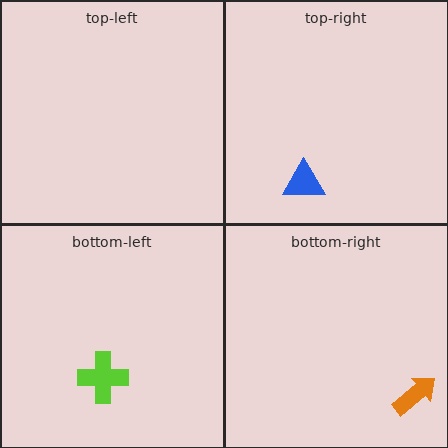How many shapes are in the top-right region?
1.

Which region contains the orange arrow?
The bottom-right region.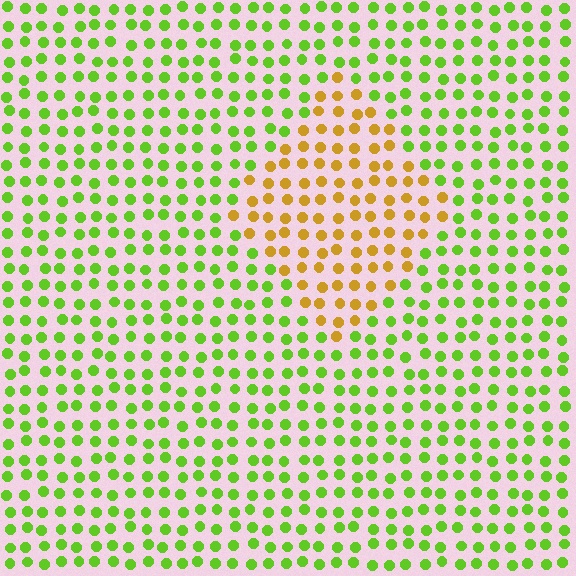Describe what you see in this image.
The image is filled with small lime elements in a uniform arrangement. A diamond-shaped region is visible where the elements are tinted to a slightly different hue, forming a subtle color boundary.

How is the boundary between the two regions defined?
The boundary is defined purely by a slight shift in hue (about 56 degrees). Spacing, size, and orientation are identical on both sides.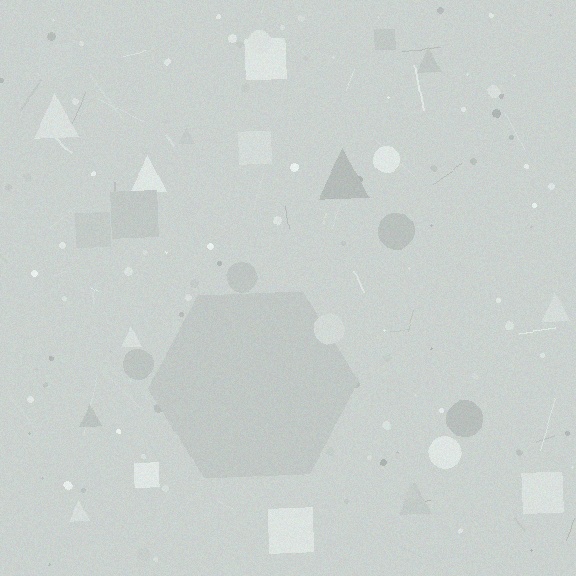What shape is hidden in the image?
A hexagon is hidden in the image.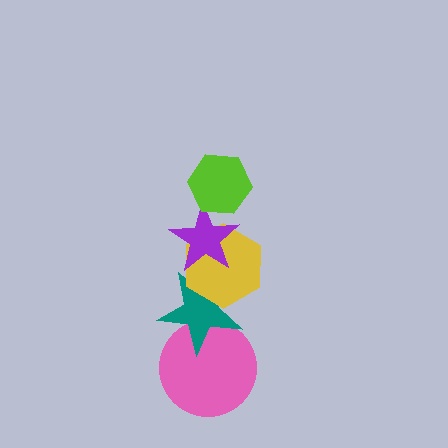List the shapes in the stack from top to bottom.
From top to bottom: the lime hexagon, the purple star, the yellow hexagon, the teal star, the pink circle.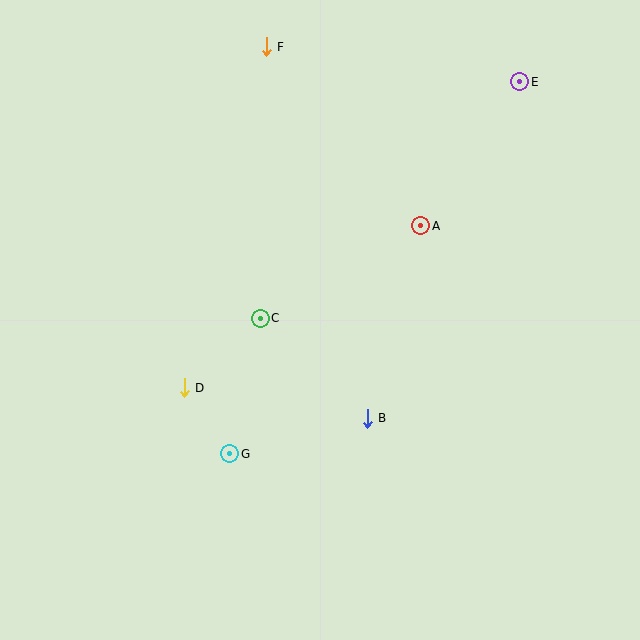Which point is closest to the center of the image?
Point C at (260, 318) is closest to the center.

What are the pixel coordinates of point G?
Point G is at (230, 454).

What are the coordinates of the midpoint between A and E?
The midpoint between A and E is at (470, 154).